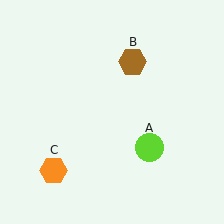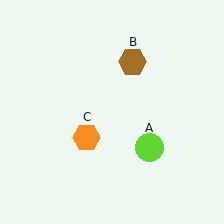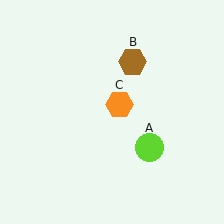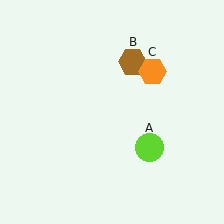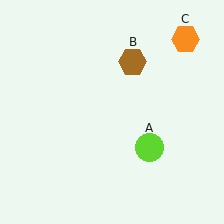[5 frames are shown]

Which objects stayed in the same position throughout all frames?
Lime circle (object A) and brown hexagon (object B) remained stationary.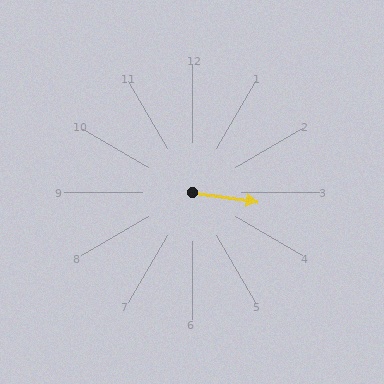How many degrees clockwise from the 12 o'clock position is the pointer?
Approximately 99 degrees.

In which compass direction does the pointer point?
East.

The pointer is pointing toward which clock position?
Roughly 3 o'clock.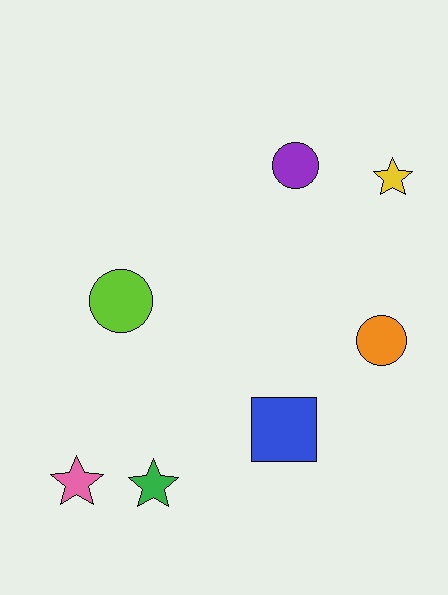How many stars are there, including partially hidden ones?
There are 3 stars.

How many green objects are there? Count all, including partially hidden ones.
There is 1 green object.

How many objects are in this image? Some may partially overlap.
There are 7 objects.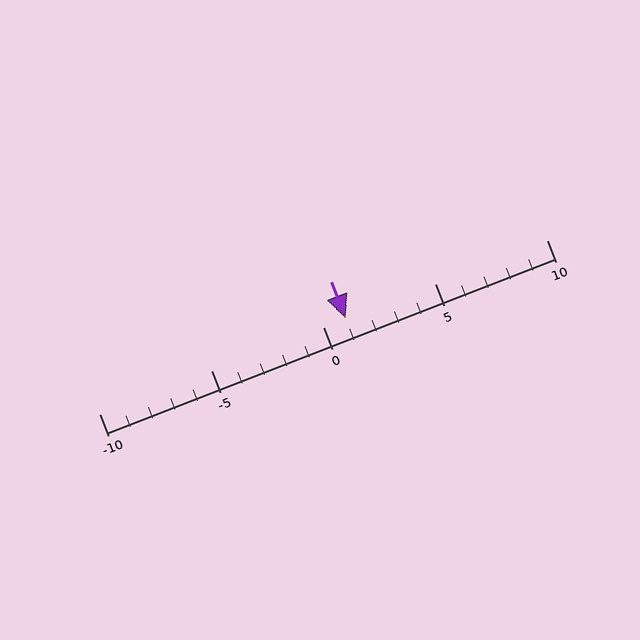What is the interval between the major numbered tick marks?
The major tick marks are spaced 5 units apart.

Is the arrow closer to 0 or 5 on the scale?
The arrow is closer to 0.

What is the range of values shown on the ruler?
The ruler shows values from -10 to 10.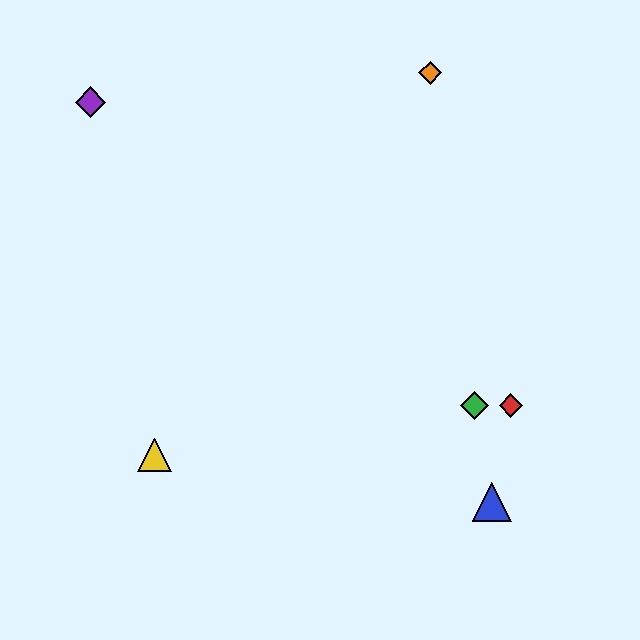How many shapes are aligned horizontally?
2 shapes (the red diamond, the green diamond) are aligned horizontally.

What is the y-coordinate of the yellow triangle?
The yellow triangle is at y≈455.